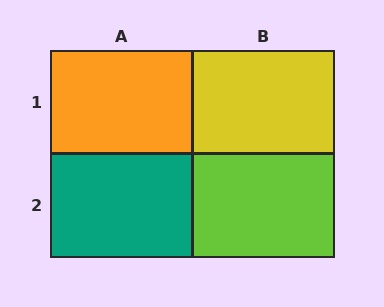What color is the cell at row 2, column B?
Lime.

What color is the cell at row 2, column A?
Teal.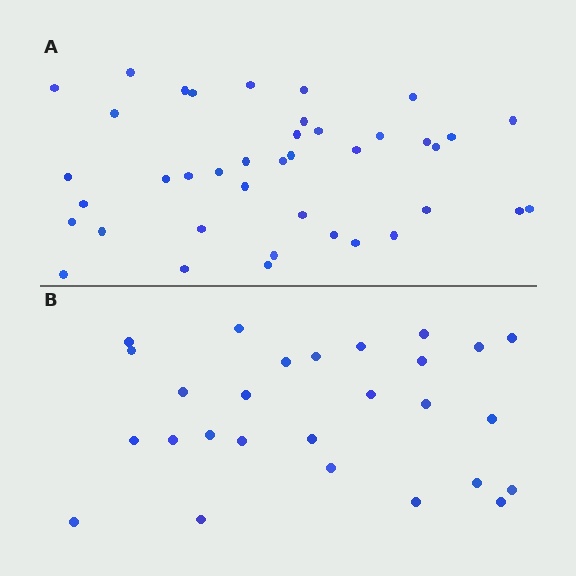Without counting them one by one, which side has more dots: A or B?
Region A (the top region) has more dots.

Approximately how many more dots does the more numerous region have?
Region A has approximately 15 more dots than region B.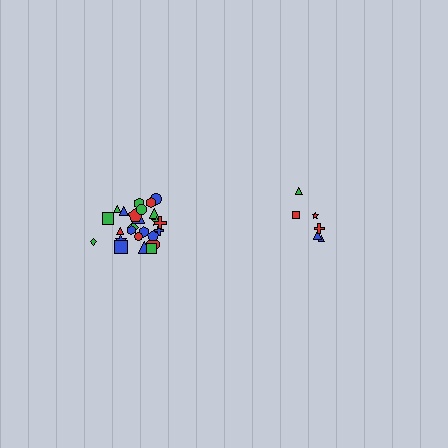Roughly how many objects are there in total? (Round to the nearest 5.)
Roughly 30 objects in total.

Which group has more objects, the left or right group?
The left group.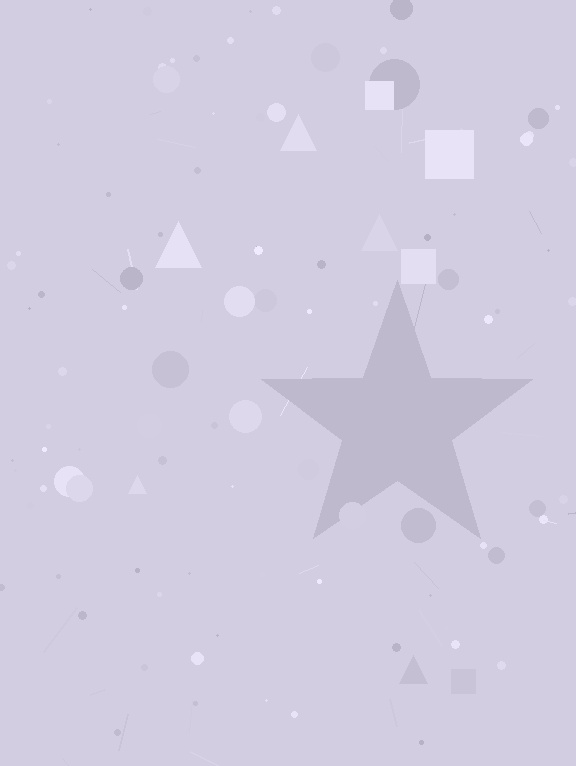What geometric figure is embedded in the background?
A star is embedded in the background.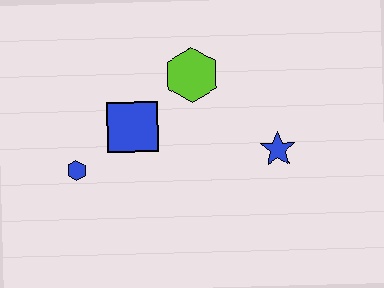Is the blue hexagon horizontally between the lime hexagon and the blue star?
No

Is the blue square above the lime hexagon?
No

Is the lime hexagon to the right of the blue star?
No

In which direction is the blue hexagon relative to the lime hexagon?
The blue hexagon is to the left of the lime hexagon.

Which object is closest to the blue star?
The lime hexagon is closest to the blue star.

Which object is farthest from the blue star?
The blue hexagon is farthest from the blue star.